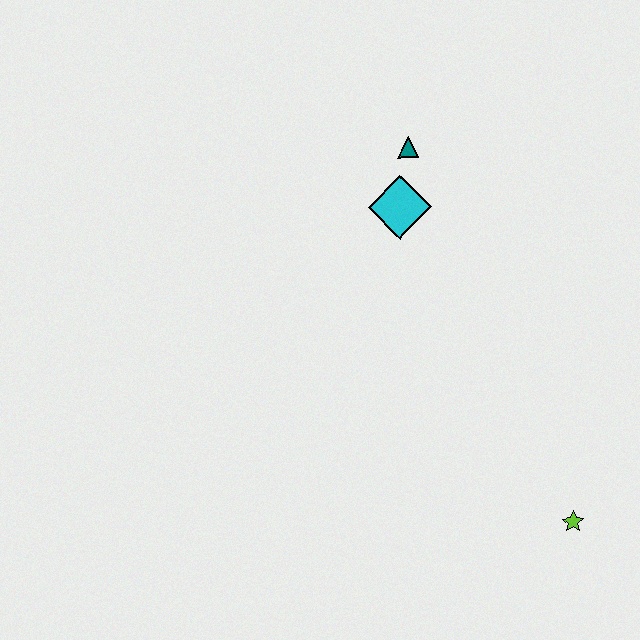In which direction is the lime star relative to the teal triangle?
The lime star is below the teal triangle.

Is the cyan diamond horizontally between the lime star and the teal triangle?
No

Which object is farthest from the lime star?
The teal triangle is farthest from the lime star.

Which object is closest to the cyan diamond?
The teal triangle is closest to the cyan diamond.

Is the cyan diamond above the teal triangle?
No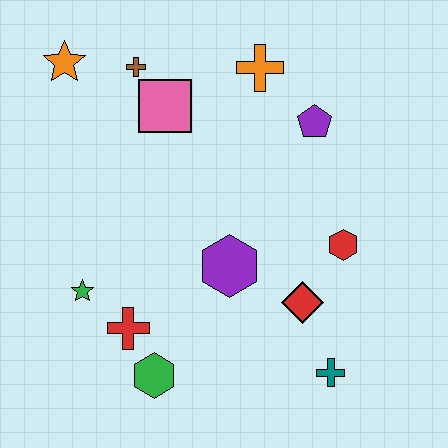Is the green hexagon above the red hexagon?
No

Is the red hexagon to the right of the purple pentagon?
Yes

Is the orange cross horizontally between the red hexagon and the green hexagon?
Yes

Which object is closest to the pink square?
The brown cross is closest to the pink square.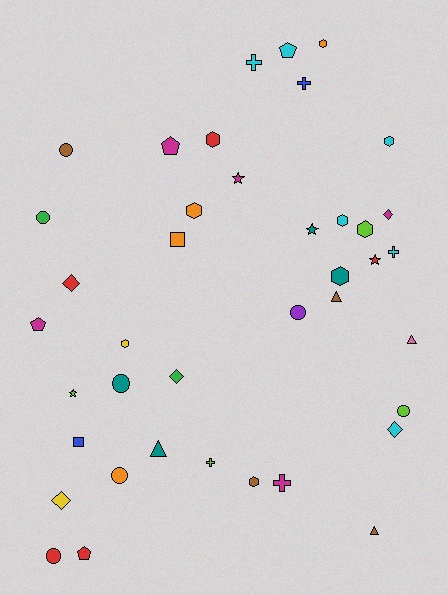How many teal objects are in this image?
There are 4 teal objects.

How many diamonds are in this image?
There are 5 diamonds.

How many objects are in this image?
There are 40 objects.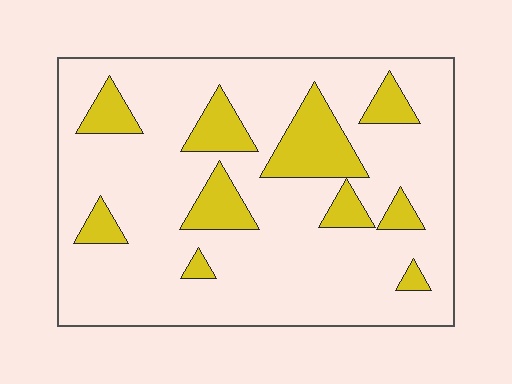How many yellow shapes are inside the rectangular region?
10.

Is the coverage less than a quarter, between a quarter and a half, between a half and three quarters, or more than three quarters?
Less than a quarter.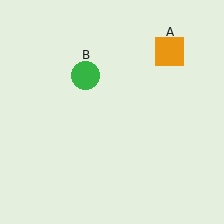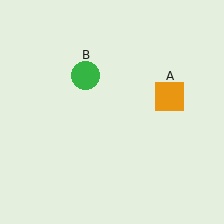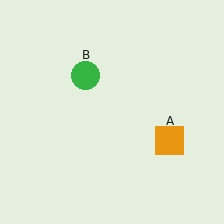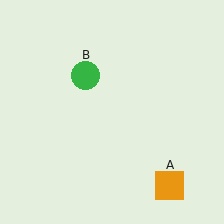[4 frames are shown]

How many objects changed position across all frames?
1 object changed position: orange square (object A).